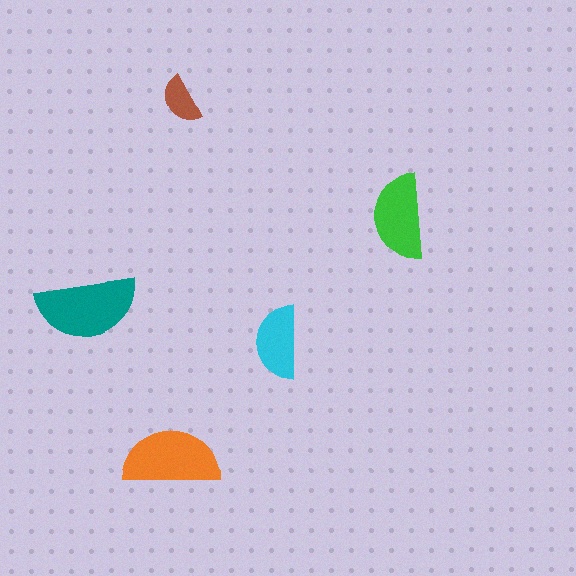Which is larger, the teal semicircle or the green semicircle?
The teal one.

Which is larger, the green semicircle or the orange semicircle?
The orange one.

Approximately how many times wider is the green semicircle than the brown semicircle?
About 2 times wider.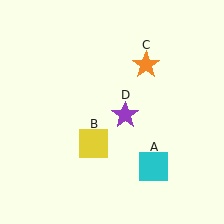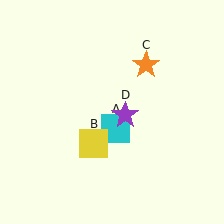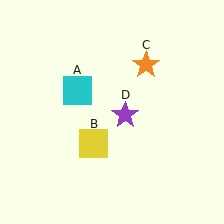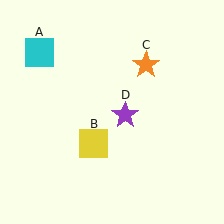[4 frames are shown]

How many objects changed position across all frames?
1 object changed position: cyan square (object A).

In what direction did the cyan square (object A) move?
The cyan square (object A) moved up and to the left.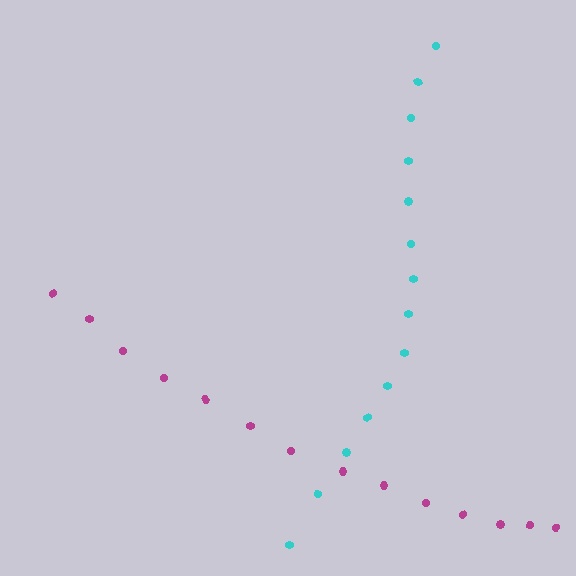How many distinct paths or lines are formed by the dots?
There are 2 distinct paths.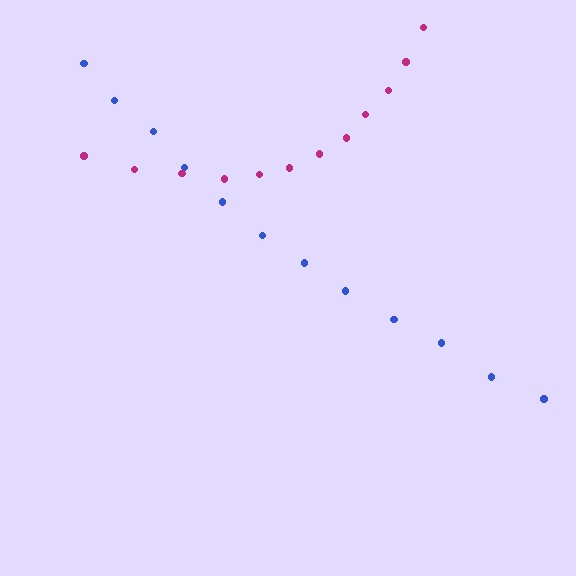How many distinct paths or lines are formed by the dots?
There are 2 distinct paths.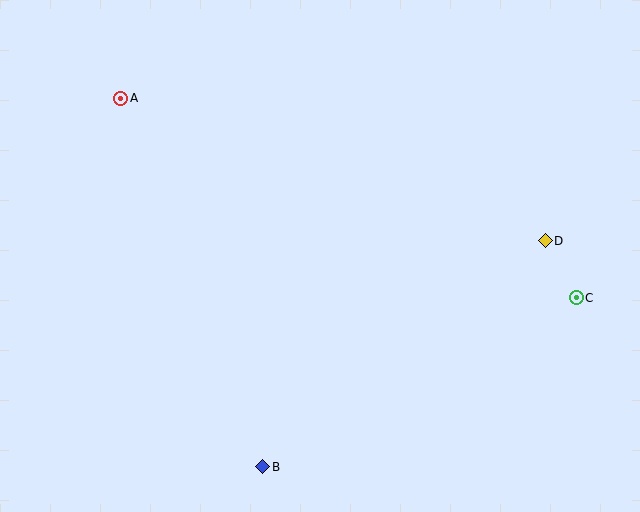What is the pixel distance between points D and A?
The distance between D and A is 448 pixels.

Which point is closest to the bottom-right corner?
Point C is closest to the bottom-right corner.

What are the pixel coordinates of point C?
Point C is at (576, 298).